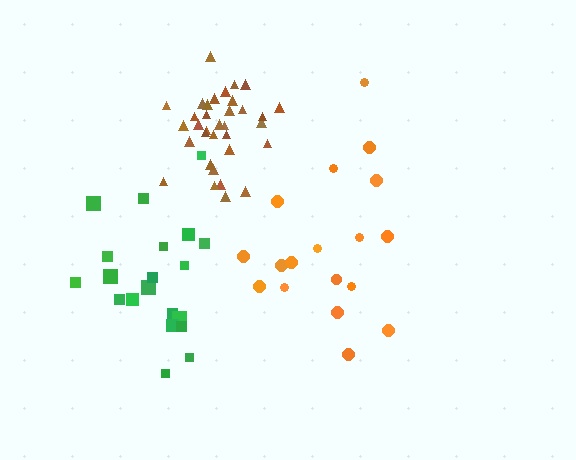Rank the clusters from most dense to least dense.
brown, green, orange.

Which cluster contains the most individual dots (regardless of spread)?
Brown (35).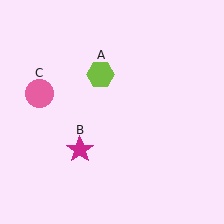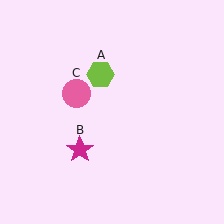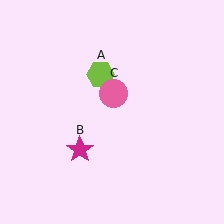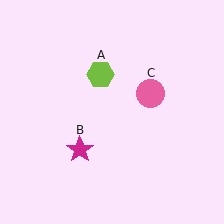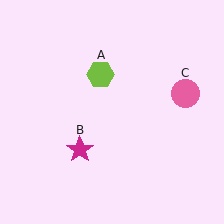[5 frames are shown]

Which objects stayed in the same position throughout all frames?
Lime hexagon (object A) and magenta star (object B) remained stationary.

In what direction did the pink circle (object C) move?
The pink circle (object C) moved right.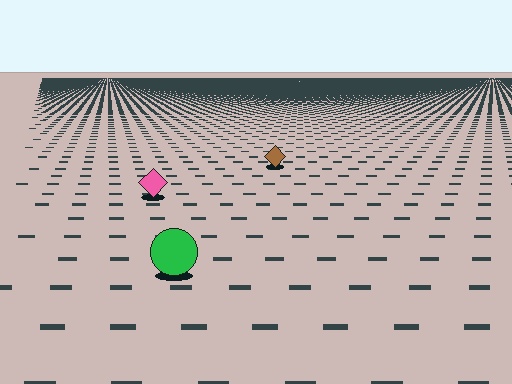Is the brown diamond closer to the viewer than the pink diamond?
No. The pink diamond is closer — you can tell from the texture gradient: the ground texture is coarser near it.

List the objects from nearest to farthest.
From nearest to farthest: the green circle, the pink diamond, the brown diamond.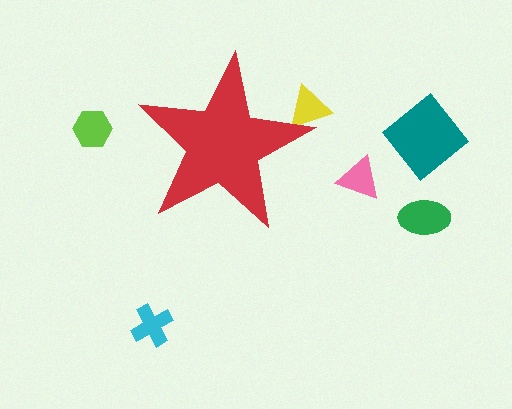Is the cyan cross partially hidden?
No, the cyan cross is fully visible.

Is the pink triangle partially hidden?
No, the pink triangle is fully visible.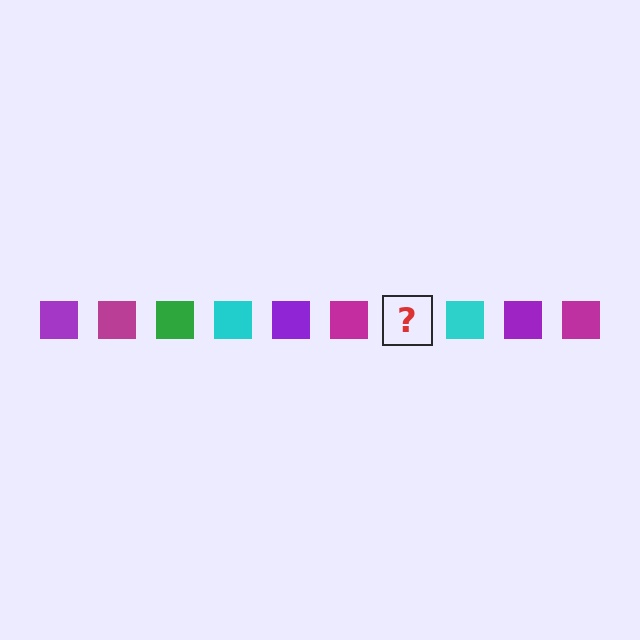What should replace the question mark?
The question mark should be replaced with a green square.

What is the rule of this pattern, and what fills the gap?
The rule is that the pattern cycles through purple, magenta, green, cyan squares. The gap should be filled with a green square.